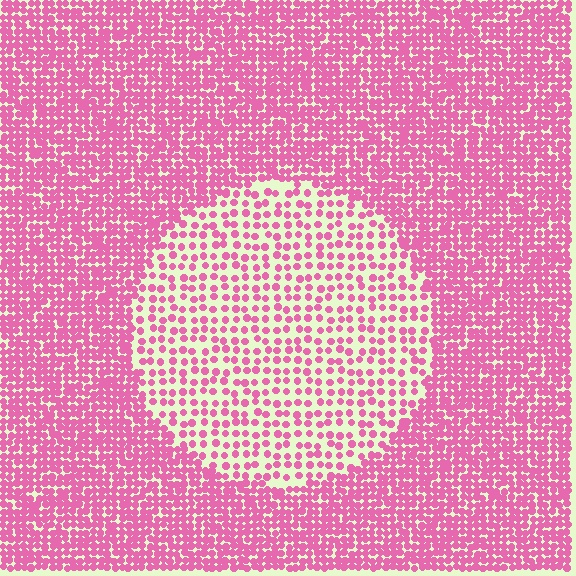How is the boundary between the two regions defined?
The boundary is defined by a change in element density (approximately 2.3x ratio). All elements are the same color, size, and shape.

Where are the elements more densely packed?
The elements are more densely packed outside the circle boundary.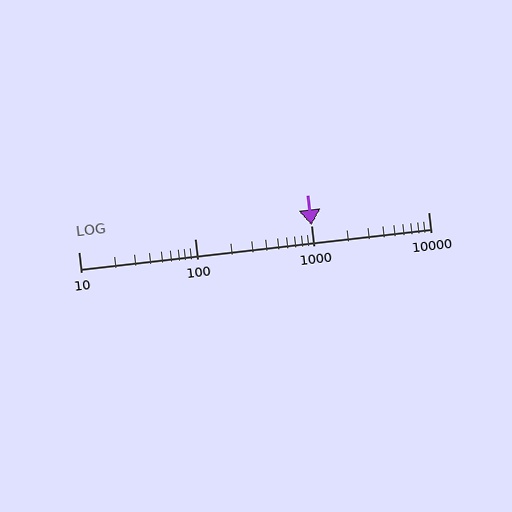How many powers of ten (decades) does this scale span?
The scale spans 3 decades, from 10 to 10000.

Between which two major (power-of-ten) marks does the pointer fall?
The pointer is between 100 and 1000.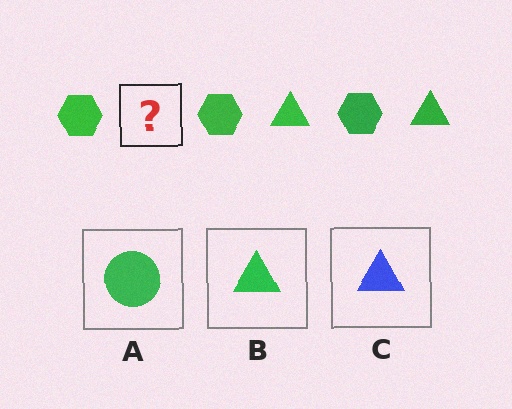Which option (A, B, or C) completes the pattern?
B.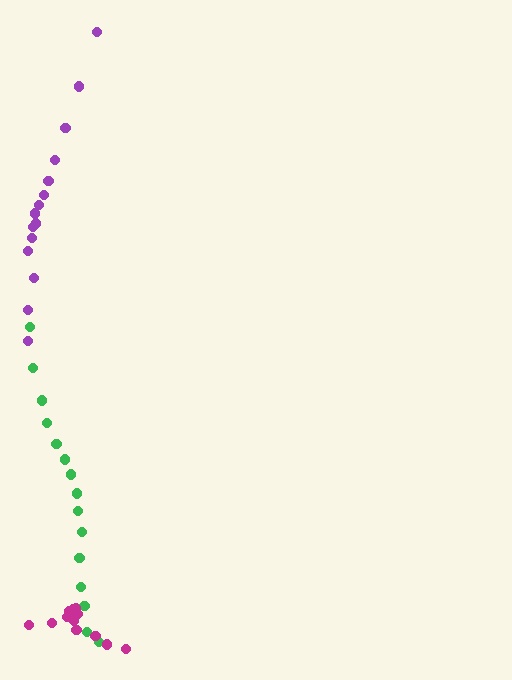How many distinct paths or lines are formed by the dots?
There are 3 distinct paths.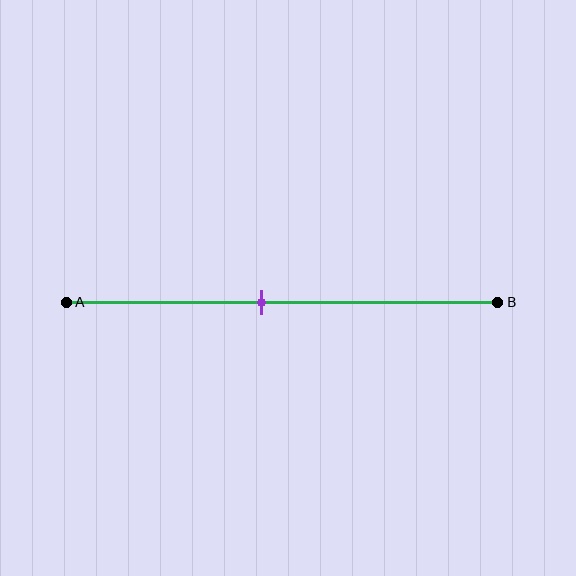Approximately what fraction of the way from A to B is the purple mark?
The purple mark is approximately 45% of the way from A to B.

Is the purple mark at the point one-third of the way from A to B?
No, the mark is at about 45% from A, not at the 33% one-third point.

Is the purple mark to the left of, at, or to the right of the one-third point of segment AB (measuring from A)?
The purple mark is to the right of the one-third point of segment AB.